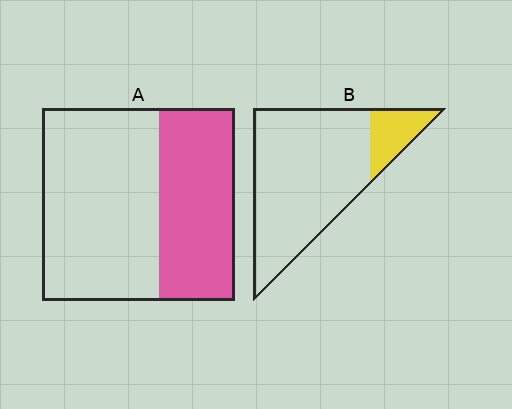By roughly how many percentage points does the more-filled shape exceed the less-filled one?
By roughly 25 percentage points (A over B).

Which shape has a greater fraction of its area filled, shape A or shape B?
Shape A.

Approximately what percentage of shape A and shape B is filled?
A is approximately 40% and B is approximately 15%.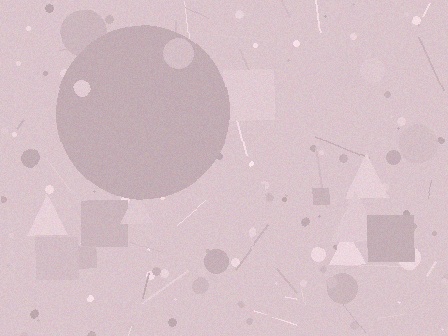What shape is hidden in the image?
A circle is hidden in the image.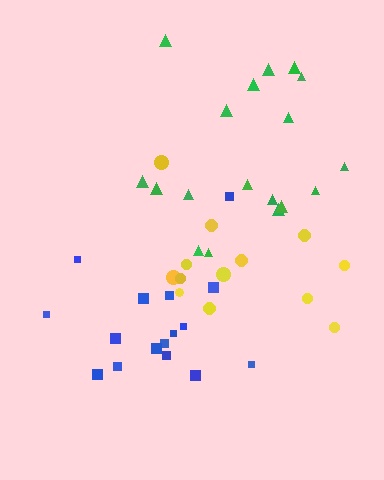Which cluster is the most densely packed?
Yellow.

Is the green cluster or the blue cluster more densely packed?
Green.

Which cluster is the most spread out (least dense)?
Blue.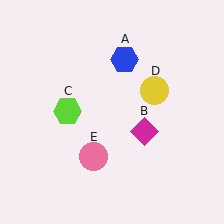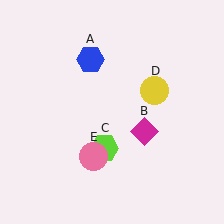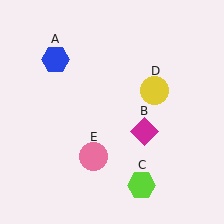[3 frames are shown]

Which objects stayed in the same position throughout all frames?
Magenta diamond (object B) and yellow circle (object D) and pink circle (object E) remained stationary.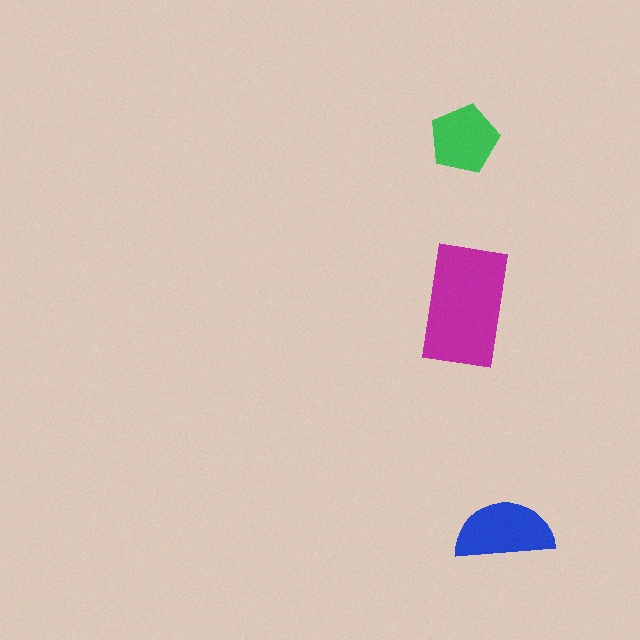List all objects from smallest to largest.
The green pentagon, the blue semicircle, the magenta rectangle.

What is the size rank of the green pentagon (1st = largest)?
3rd.